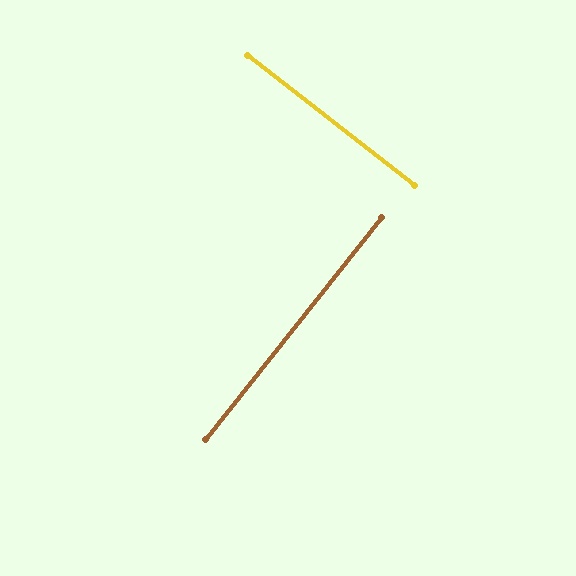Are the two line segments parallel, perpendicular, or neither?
Perpendicular — they meet at approximately 89°.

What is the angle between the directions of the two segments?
Approximately 89 degrees.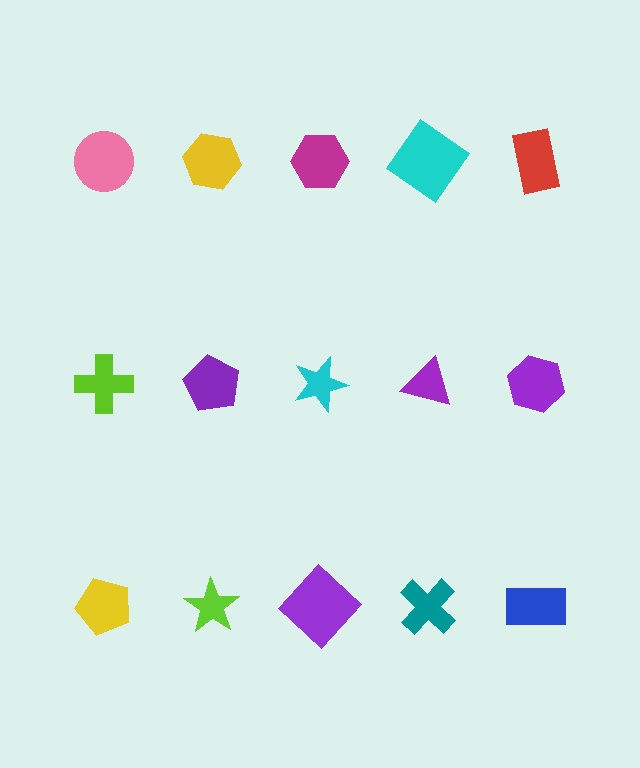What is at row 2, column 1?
A lime cross.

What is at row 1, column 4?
A cyan diamond.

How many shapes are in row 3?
5 shapes.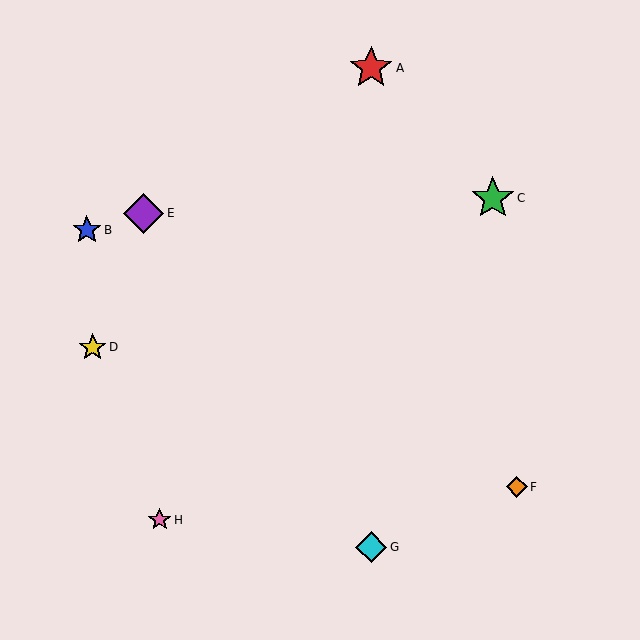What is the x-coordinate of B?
Object B is at x≈87.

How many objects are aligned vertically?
2 objects (A, G) are aligned vertically.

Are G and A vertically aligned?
Yes, both are at x≈371.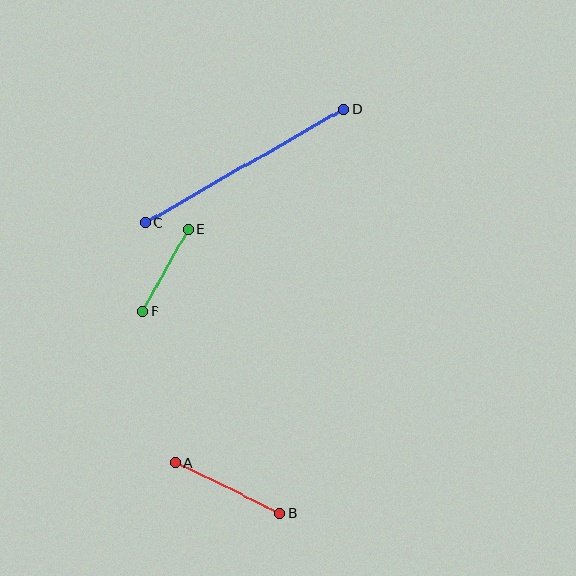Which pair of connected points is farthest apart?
Points C and D are farthest apart.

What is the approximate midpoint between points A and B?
The midpoint is at approximately (228, 488) pixels.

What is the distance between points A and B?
The distance is approximately 116 pixels.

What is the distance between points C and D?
The distance is approximately 229 pixels.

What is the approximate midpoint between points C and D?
The midpoint is at approximately (244, 166) pixels.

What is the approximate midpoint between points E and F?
The midpoint is at approximately (165, 270) pixels.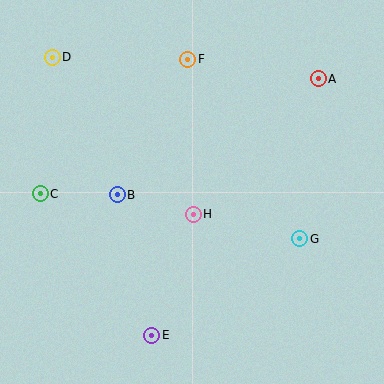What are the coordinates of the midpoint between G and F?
The midpoint between G and F is at (244, 149).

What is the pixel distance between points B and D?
The distance between B and D is 152 pixels.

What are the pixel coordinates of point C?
Point C is at (40, 194).